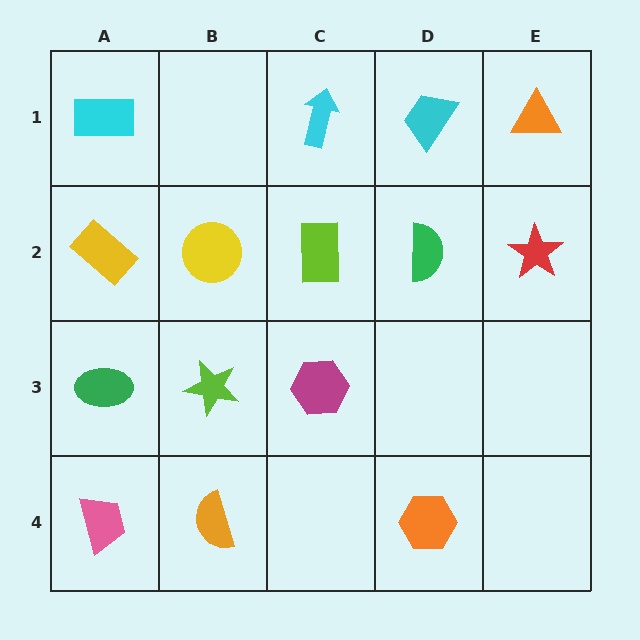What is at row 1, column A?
A cyan rectangle.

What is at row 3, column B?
A lime star.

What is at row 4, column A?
A pink trapezoid.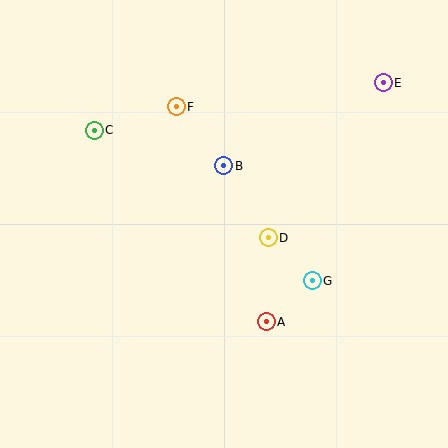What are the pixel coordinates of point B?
Point B is at (224, 166).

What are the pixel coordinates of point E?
Point E is at (383, 83).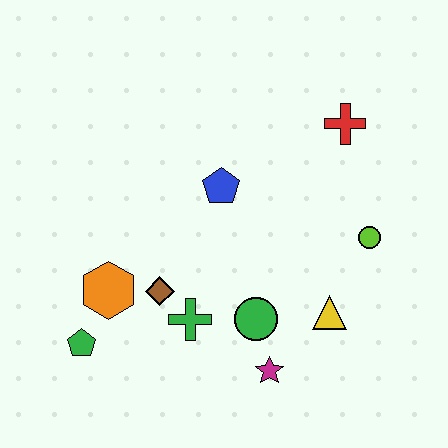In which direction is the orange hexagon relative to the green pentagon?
The orange hexagon is above the green pentagon.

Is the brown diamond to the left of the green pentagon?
No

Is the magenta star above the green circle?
No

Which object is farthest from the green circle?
The red cross is farthest from the green circle.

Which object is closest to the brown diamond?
The green cross is closest to the brown diamond.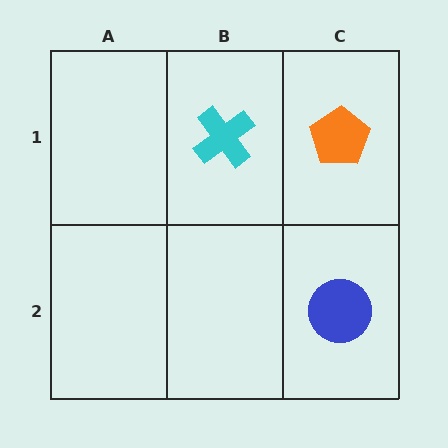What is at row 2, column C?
A blue circle.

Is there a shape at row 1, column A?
No, that cell is empty.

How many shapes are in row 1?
2 shapes.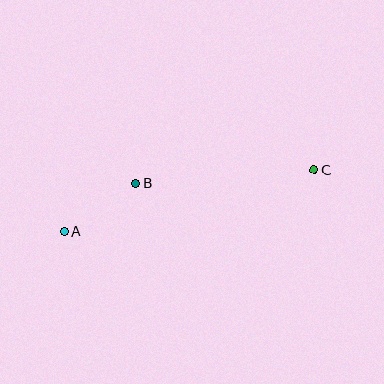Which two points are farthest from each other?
Points A and C are farthest from each other.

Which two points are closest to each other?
Points A and B are closest to each other.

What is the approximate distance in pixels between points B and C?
The distance between B and C is approximately 179 pixels.